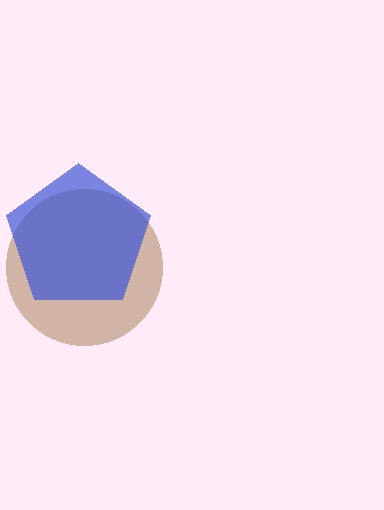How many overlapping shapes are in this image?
There are 2 overlapping shapes in the image.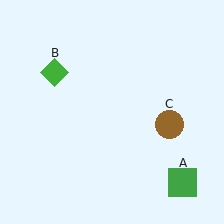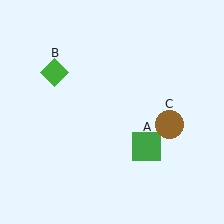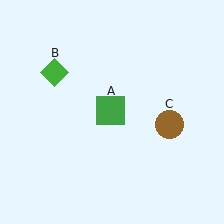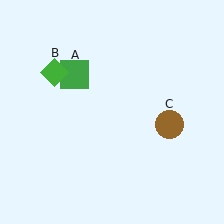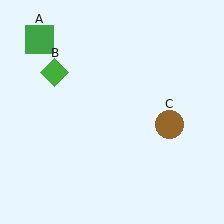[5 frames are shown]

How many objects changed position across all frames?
1 object changed position: green square (object A).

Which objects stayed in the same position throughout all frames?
Green diamond (object B) and brown circle (object C) remained stationary.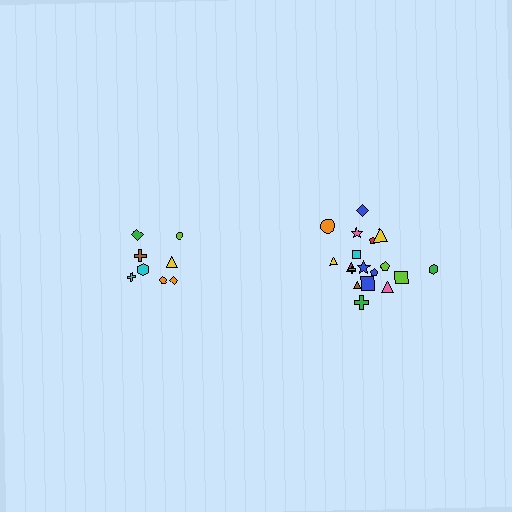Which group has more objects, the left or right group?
The right group.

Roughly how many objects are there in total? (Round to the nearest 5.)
Roughly 25 objects in total.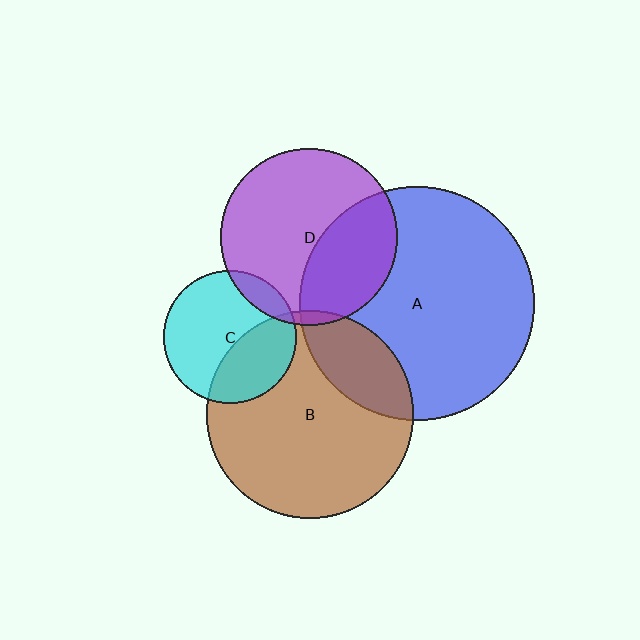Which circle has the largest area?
Circle A (blue).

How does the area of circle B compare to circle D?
Approximately 1.4 times.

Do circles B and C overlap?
Yes.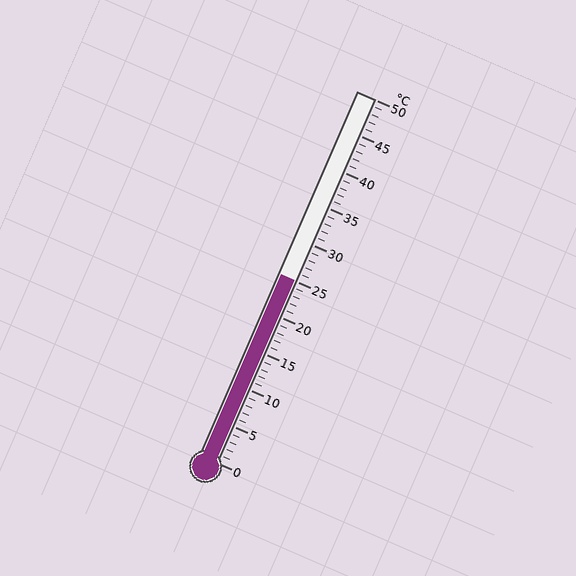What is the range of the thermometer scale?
The thermometer scale ranges from 0°C to 50°C.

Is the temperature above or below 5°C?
The temperature is above 5°C.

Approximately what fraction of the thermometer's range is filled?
The thermometer is filled to approximately 50% of its range.